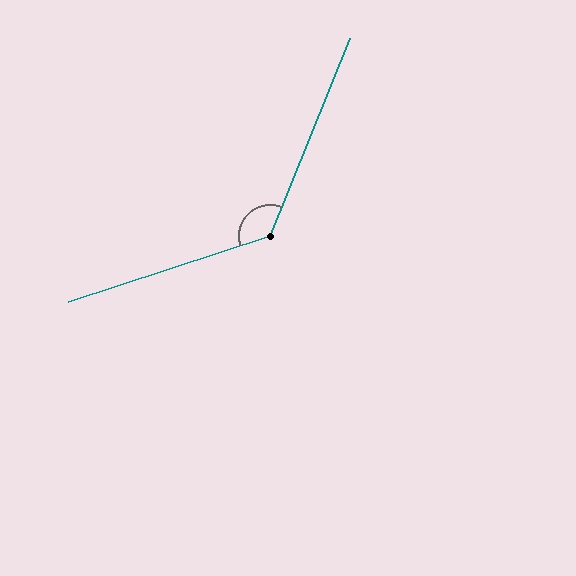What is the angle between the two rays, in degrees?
Approximately 130 degrees.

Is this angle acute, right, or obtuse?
It is obtuse.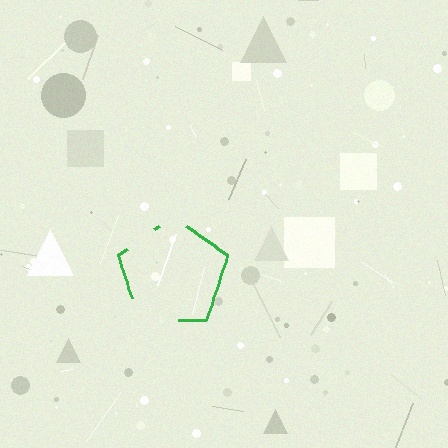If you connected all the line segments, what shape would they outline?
They would outline a pentagon.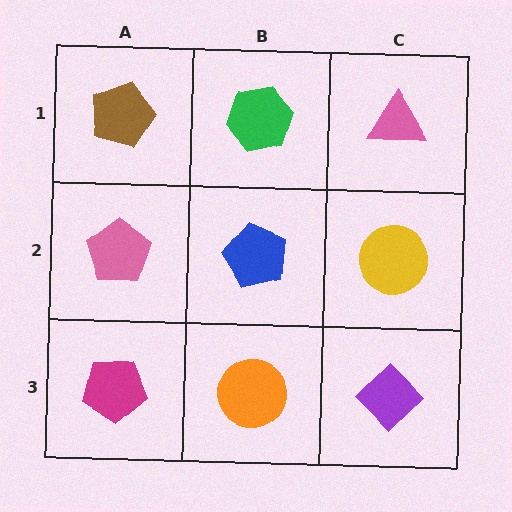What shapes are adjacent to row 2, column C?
A pink triangle (row 1, column C), a purple diamond (row 3, column C), a blue pentagon (row 2, column B).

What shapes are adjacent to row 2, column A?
A brown pentagon (row 1, column A), a magenta pentagon (row 3, column A), a blue pentagon (row 2, column B).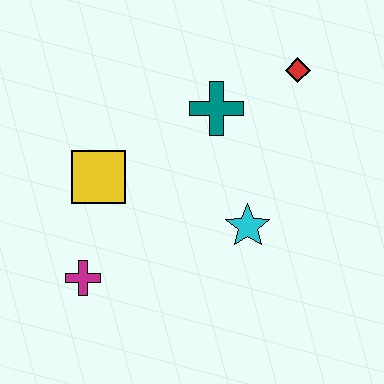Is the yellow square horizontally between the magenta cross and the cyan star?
Yes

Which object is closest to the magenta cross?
The yellow square is closest to the magenta cross.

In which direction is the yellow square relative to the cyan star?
The yellow square is to the left of the cyan star.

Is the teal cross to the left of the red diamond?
Yes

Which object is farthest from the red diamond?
The magenta cross is farthest from the red diamond.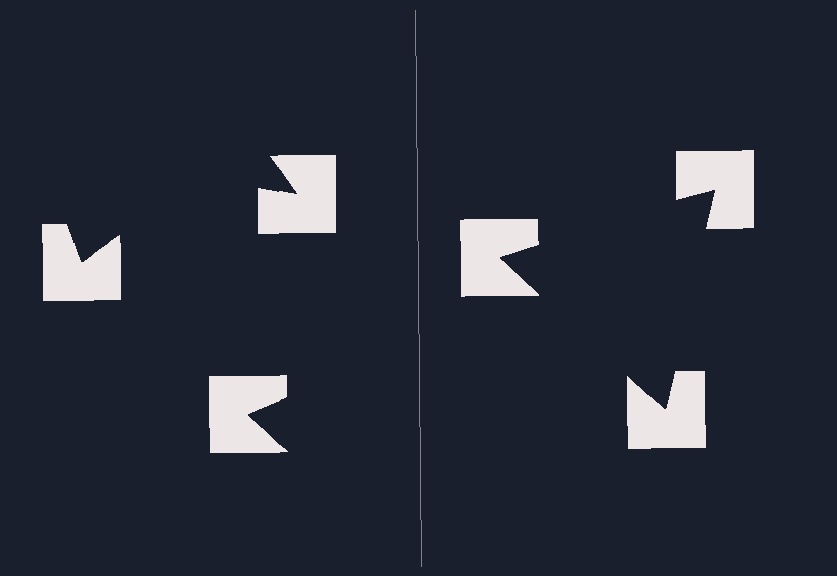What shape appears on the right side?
An illusory triangle.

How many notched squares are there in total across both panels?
6 — 3 on each side.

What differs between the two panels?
The notched squares are positioned identically on both sides; only the wedge orientations differ. On the right they align to a triangle; on the left they are misaligned.